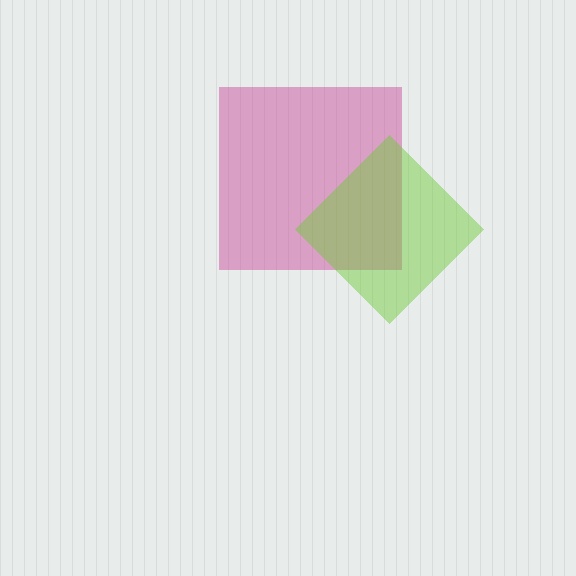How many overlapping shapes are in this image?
There are 2 overlapping shapes in the image.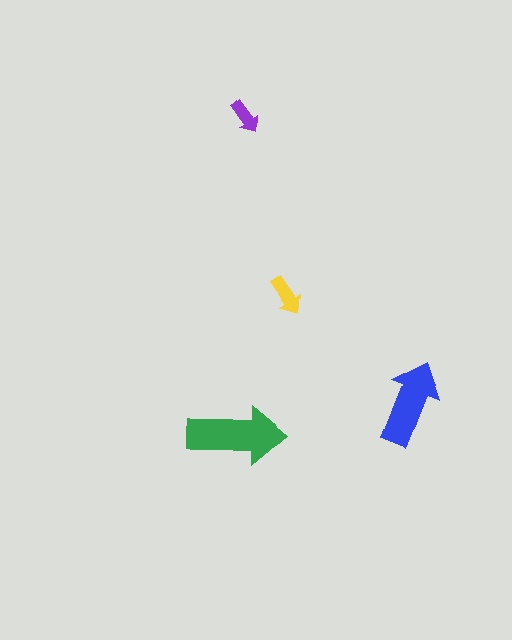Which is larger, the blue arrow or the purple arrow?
The blue one.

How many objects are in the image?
There are 4 objects in the image.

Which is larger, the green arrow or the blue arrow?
The green one.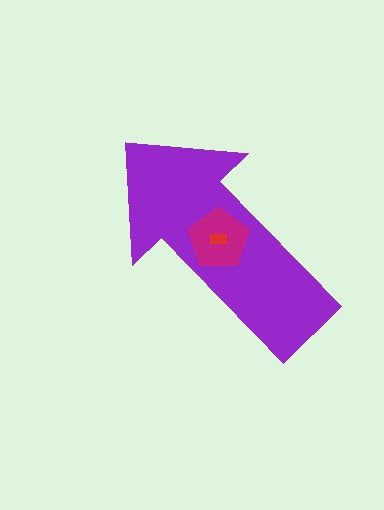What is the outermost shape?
The purple arrow.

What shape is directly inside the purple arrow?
The magenta pentagon.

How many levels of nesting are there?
3.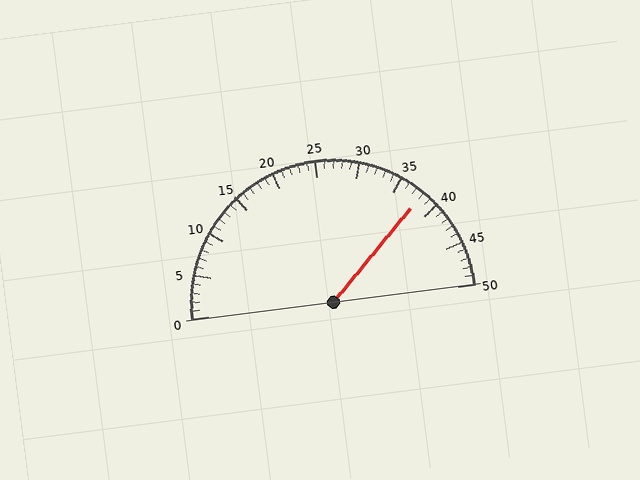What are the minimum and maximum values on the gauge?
The gauge ranges from 0 to 50.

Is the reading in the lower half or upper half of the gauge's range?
The reading is in the upper half of the range (0 to 50).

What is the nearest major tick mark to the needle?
The nearest major tick mark is 40.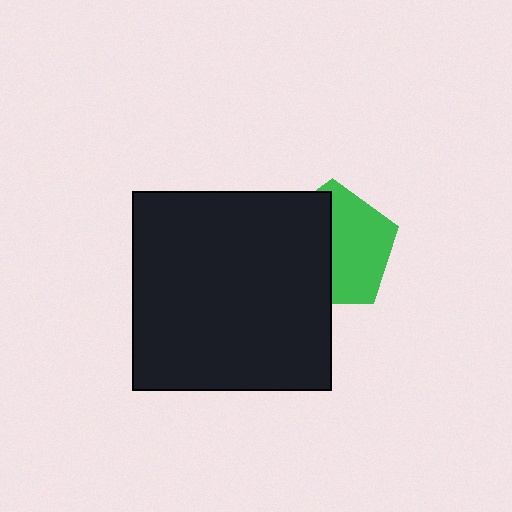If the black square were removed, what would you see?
You would see the complete green pentagon.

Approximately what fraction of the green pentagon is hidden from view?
Roughly 48% of the green pentagon is hidden behind the black square.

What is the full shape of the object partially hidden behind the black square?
The partially hidden object is a green pentagon.